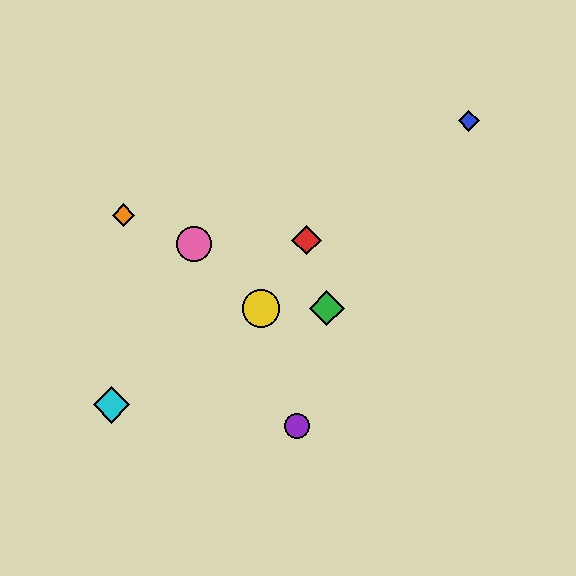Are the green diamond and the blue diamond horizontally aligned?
No, the green diamond is at y≈308 and the blue diamond is at y≈121.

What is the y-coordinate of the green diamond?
The green diamond is at y≈308.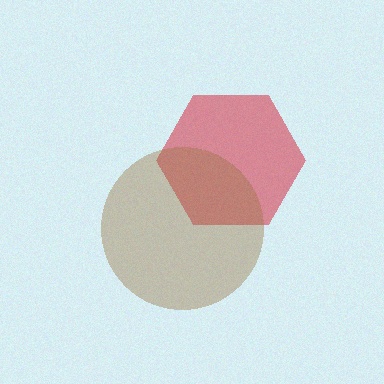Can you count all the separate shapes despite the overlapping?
Yes, there are 2 separate shapes.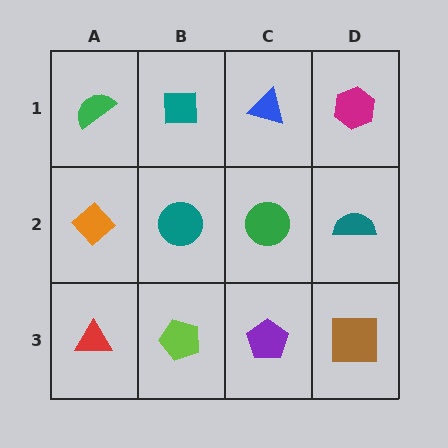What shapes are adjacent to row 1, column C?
A green circle (row 2, column C), a teal square (row 1, column B), a magenta hexagon (row 1, column D).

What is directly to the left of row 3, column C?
A lime pentagon.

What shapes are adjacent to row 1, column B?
A teal circle (row 2, column B), a green semicircle (row 1, column A), a blue triangle (row 1, column C).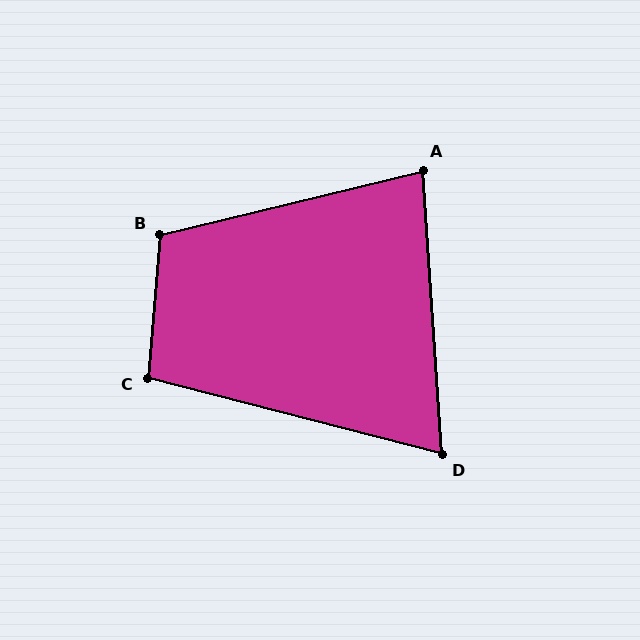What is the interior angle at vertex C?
Approximately 100 degrees (obtuse).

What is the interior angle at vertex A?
Approximately 80 degrees (acute).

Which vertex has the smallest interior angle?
D, at approximately 72 degrees.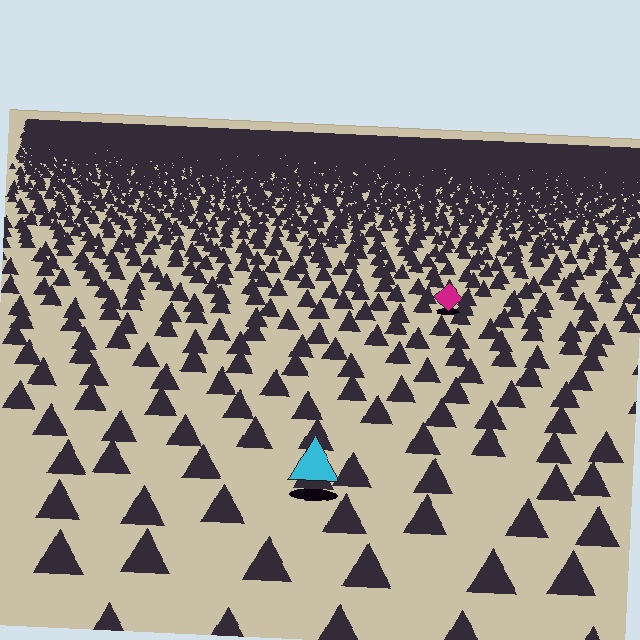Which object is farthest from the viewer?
The magenta diamond is farthest from the viewer. It appears smaller and the ground texture around it is denser.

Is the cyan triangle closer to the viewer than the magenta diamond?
Yes. The cyan triangle is closer — you can tell from the texture gradient: the ground texture is coarser near it.